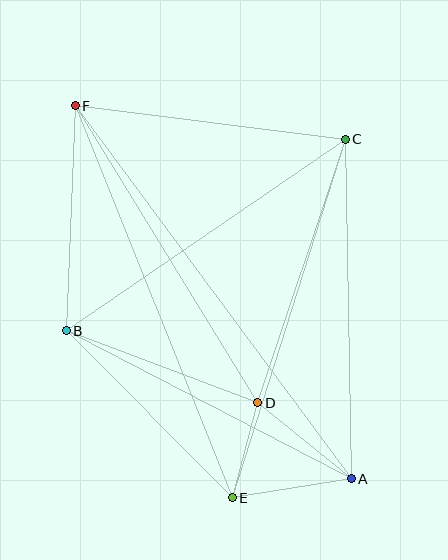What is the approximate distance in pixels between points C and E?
The distance between C and E is approximately 376 pixels.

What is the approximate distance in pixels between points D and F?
The distance between D and F is approximately 348 pixels.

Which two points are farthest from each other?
Points A and F are farthest from each other.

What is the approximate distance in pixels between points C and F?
The distance between C and F is approximately 272 pixels.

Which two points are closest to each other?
Points D and E are closest to each other.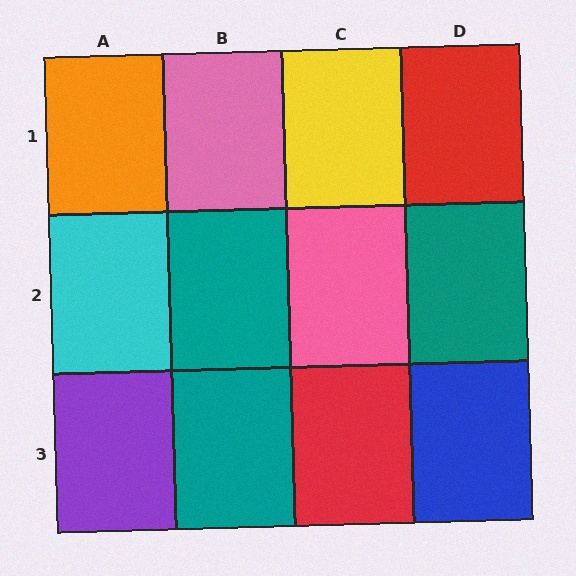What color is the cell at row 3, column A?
Purple.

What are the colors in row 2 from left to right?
Cyan, teal, pink, teal.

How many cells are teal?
3 cells are teal.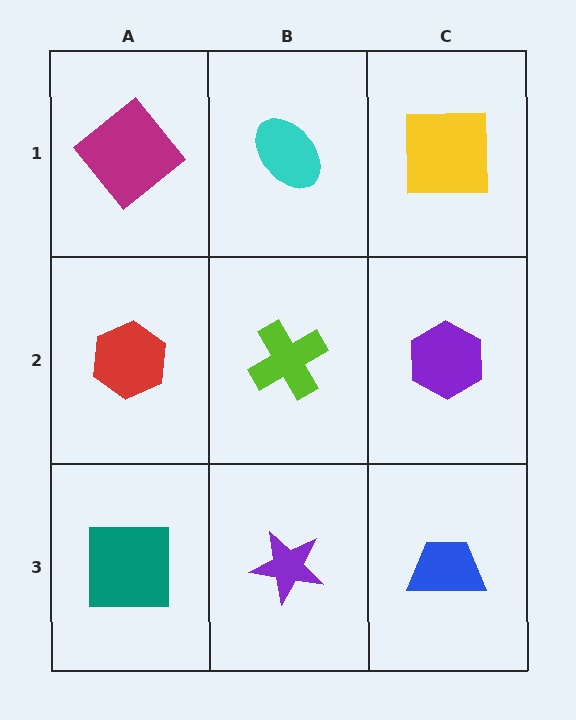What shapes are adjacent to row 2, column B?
A cyan ellipse (row 1, column B), a purple star (row 3, column B), a red hexagon (row 2, column A), a purple hexagon (row 2, column C).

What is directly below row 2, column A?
A teal square.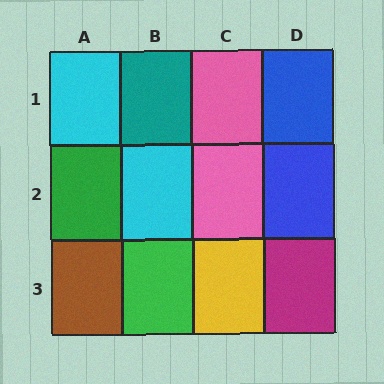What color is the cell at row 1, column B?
Teal.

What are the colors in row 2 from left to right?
Green, cyan, pink, blue.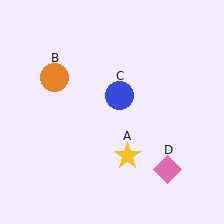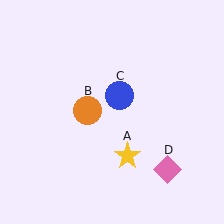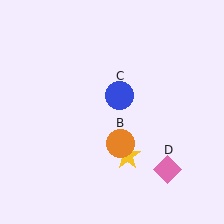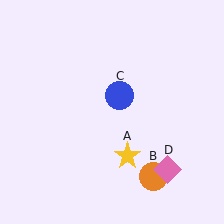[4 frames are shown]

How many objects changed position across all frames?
1 object changed position: orange circle (object B).